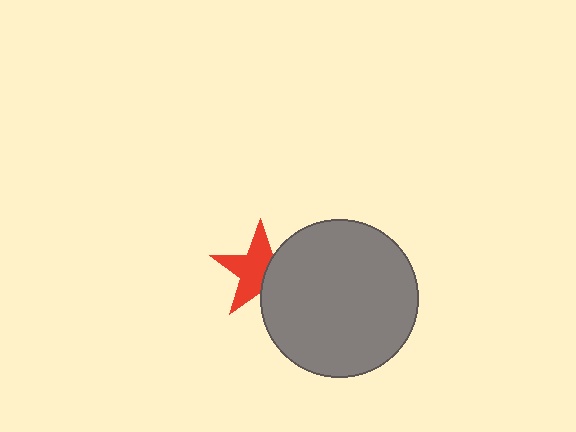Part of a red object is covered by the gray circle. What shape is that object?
It is a star.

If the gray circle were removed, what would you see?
You would see the complete red star.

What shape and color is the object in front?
The object in front is a gray circle.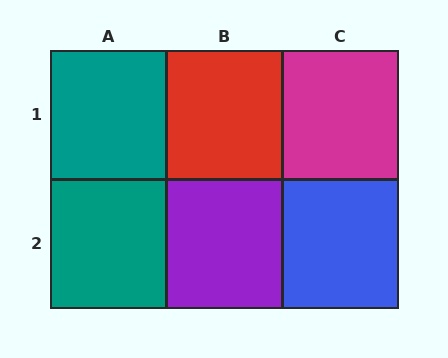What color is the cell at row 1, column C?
Magenta.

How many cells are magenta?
1 cell is magenta.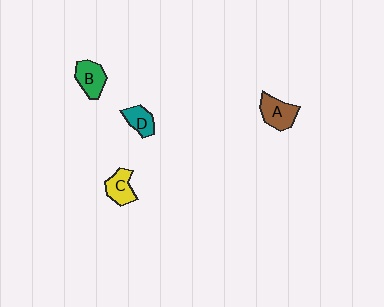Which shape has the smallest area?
Shape D (teal).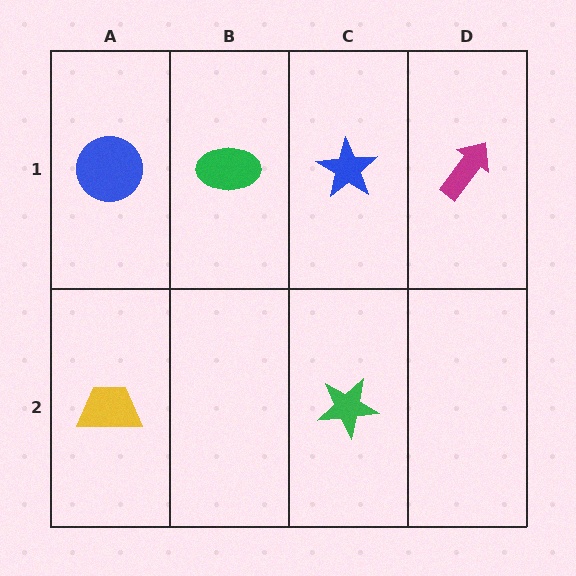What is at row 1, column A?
A blue circle.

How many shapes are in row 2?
2 shapes.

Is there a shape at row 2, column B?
No, that cell is empty.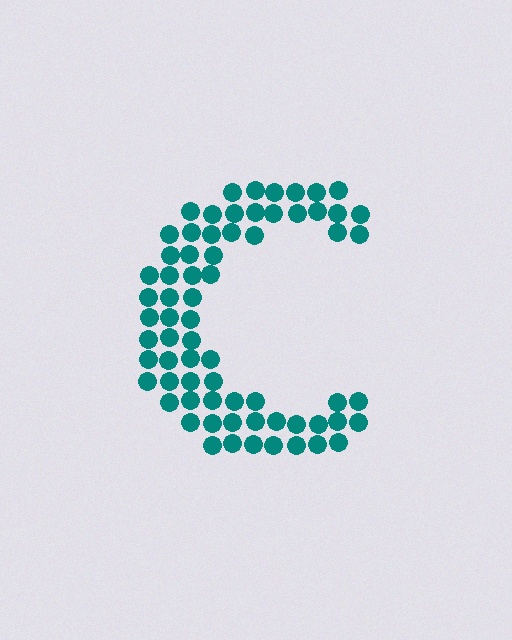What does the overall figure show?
The overall figure shows the letter C.